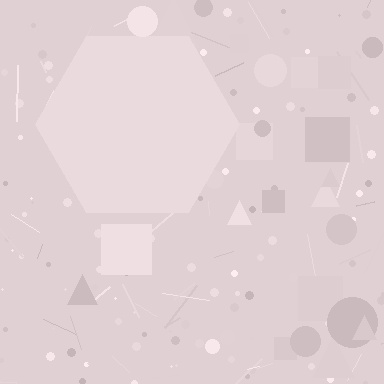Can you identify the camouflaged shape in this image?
The camouflaged shape is a hexagon.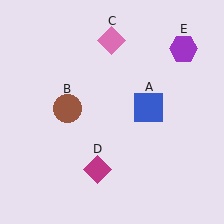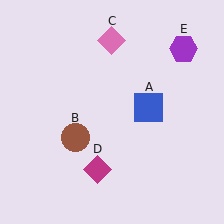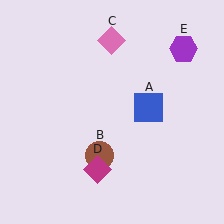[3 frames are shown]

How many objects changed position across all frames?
1 object changed position: brown circle (object B).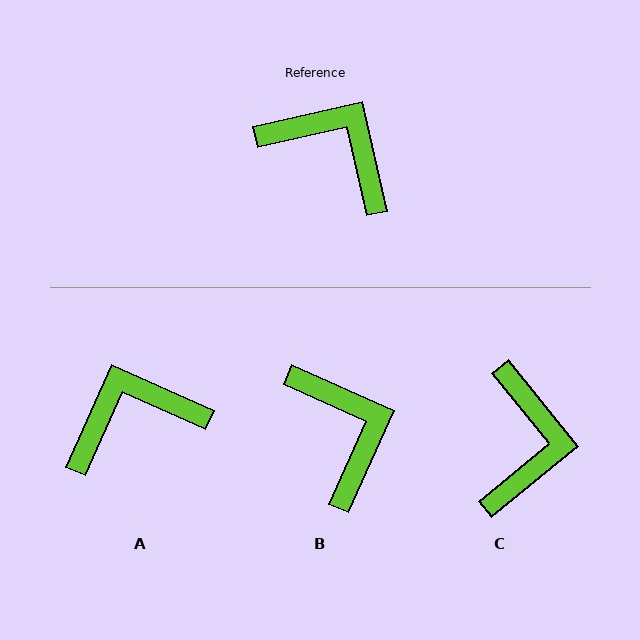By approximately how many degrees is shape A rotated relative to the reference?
Approximately 53 degrees counter-clockwise.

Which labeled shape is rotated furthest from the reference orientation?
C, about 64 degrees away.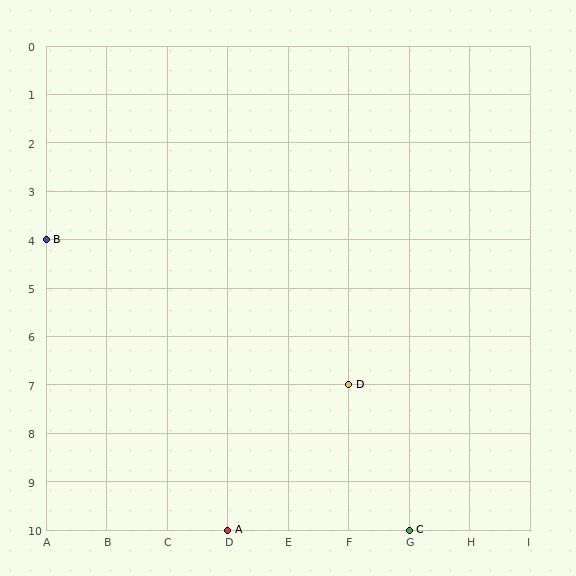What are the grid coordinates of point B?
Point B is at grid coordinates (A, 4).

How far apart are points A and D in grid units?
Points A and D are 2 columns and 3 rows apart (about 3.6 grid units diagonally).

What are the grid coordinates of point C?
Point C is at grid coordinates (G, 10).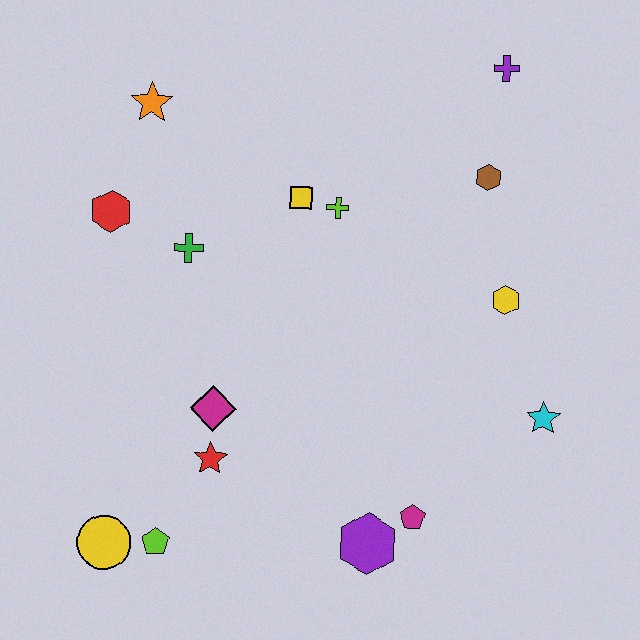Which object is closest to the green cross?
The red hexagon is closest to the green cross.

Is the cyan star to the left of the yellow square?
No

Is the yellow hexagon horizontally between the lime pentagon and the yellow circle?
No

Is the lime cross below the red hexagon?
No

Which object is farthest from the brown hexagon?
The yellow circle is farthest from the brown hexagon.